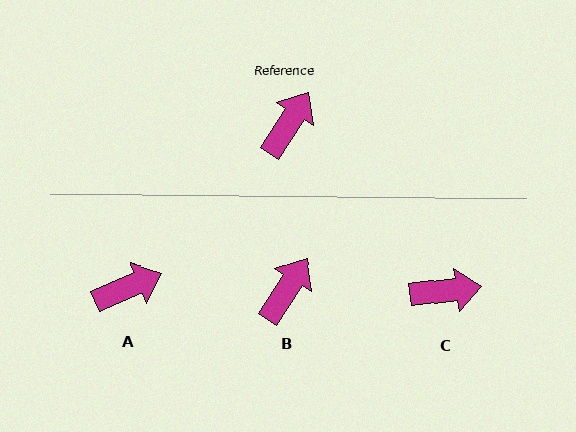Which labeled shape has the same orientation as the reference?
B.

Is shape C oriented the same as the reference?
No, it is off by about 50 degrees.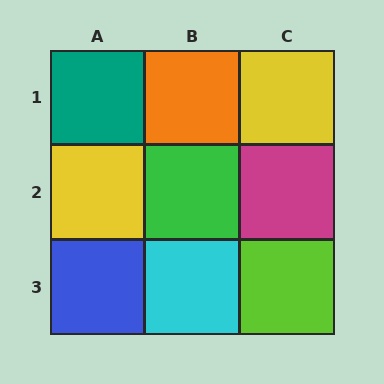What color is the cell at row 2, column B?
Green.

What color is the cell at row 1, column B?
Orange.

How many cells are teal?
1 cell is teal.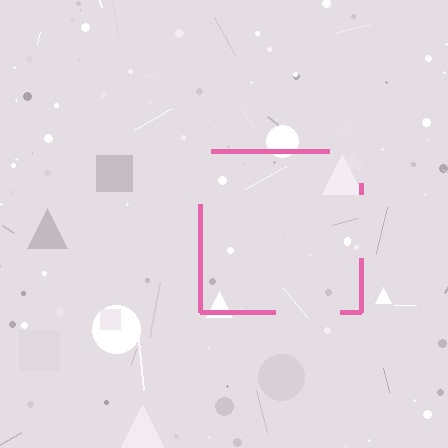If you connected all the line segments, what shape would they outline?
They would outline a square.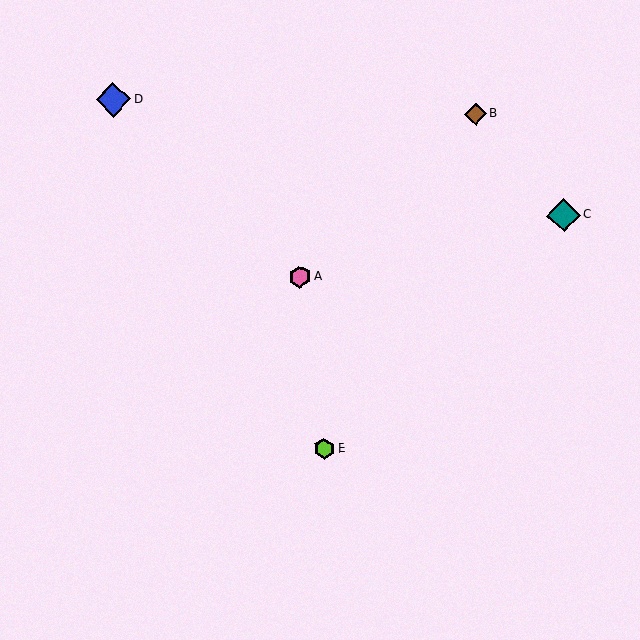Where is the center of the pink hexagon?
The center of the pink hexagon is at (300, 277).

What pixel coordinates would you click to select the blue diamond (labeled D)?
Click at (113, 100) to select the blue diamond D.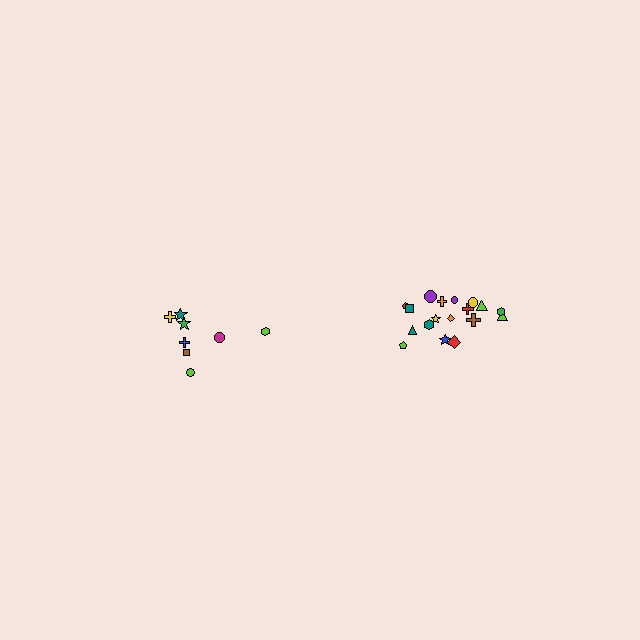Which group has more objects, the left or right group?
The right group.